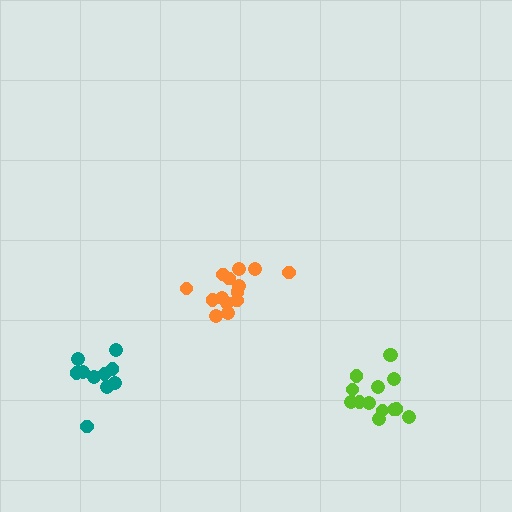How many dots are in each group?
Group 1: 10 dots, Group 2: 14 dots, Group 3: 14 dots (38 total).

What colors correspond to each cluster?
The clusters are colored: teal, orange, lime.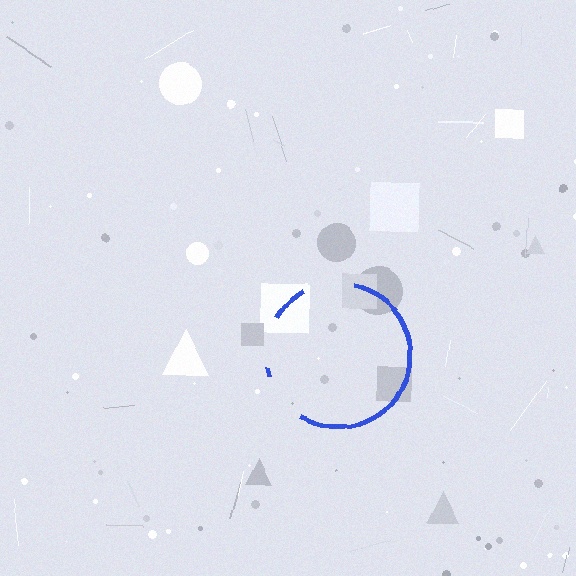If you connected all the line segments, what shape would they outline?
They would outline a circle.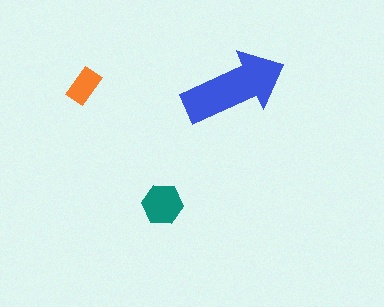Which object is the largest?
The blue arrow.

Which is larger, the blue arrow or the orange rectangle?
The blue arrow.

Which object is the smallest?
The orange rectangle.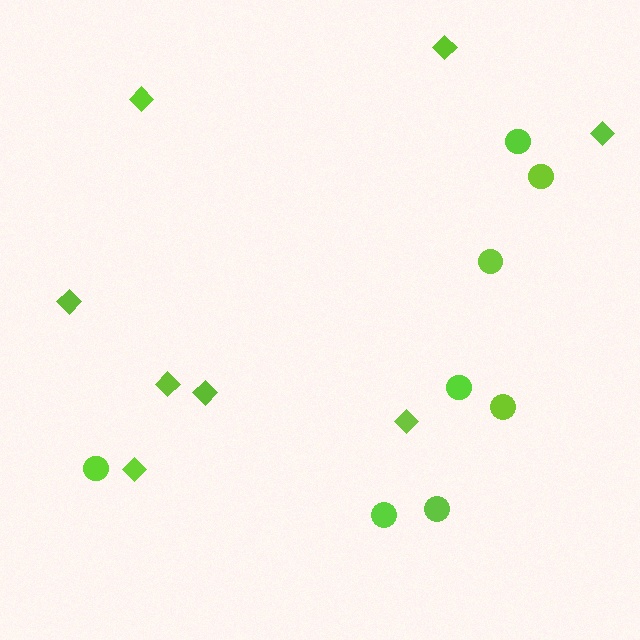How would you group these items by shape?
There are 2 groups: one group of circles (8) and one group of diamonds (8).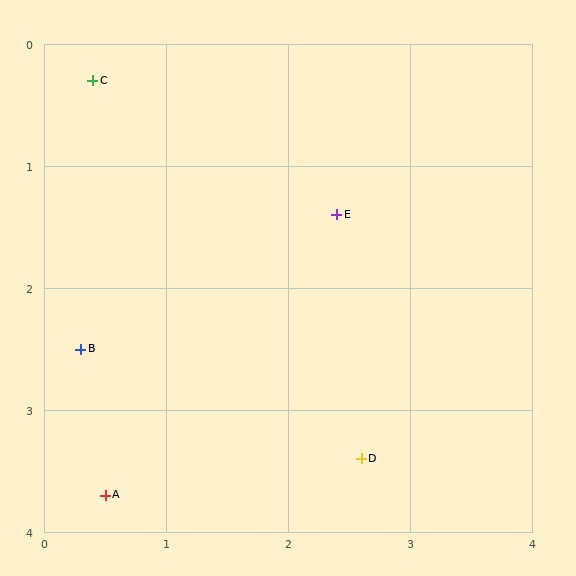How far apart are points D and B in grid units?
Points D and B are about 2.5 grid units apart.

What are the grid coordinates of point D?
Point D is at approximately (2.6, 3.4).